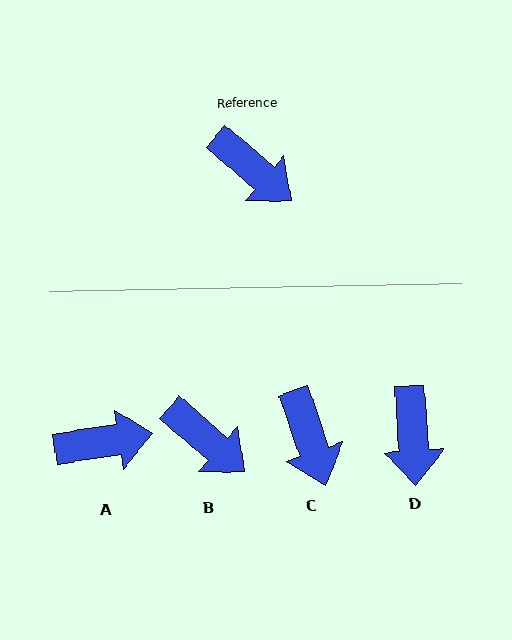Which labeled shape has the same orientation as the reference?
B.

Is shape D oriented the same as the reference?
No, it is off by about 45 degrees.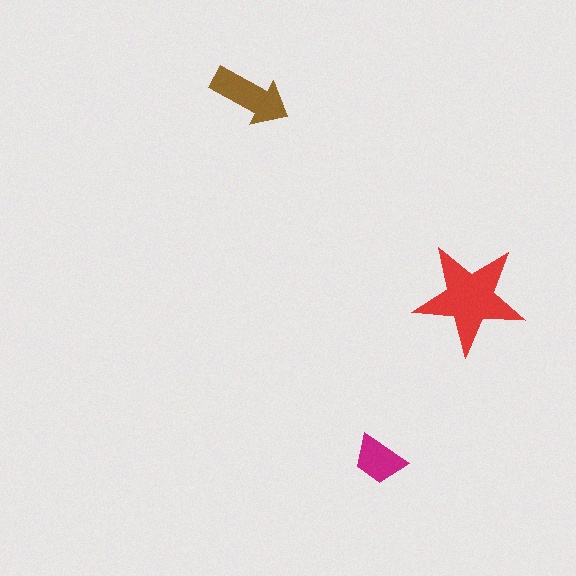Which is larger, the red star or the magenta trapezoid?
The red star.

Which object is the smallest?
The magenta trapezoid.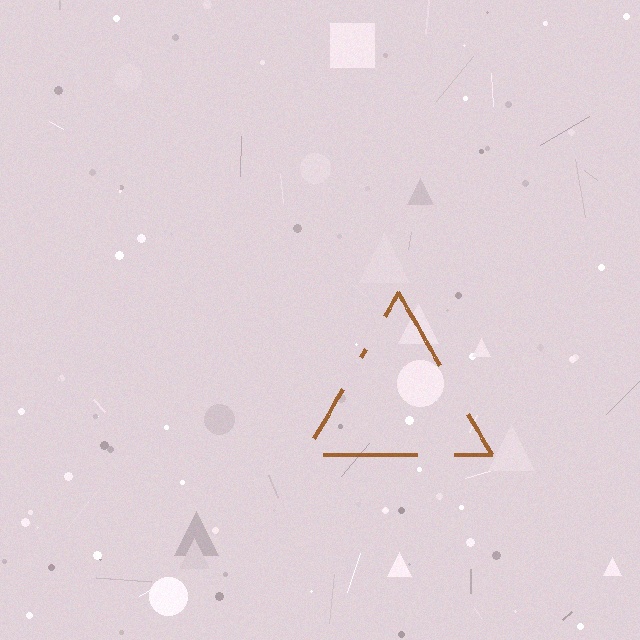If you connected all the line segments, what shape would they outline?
They would outline a triangle.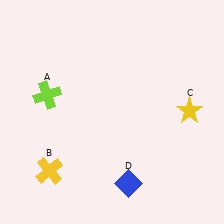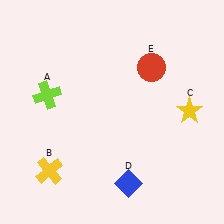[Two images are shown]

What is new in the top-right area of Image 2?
A red circle (E) was added in the top-right area of Image 2.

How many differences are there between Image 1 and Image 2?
There is 1 difference between the two images.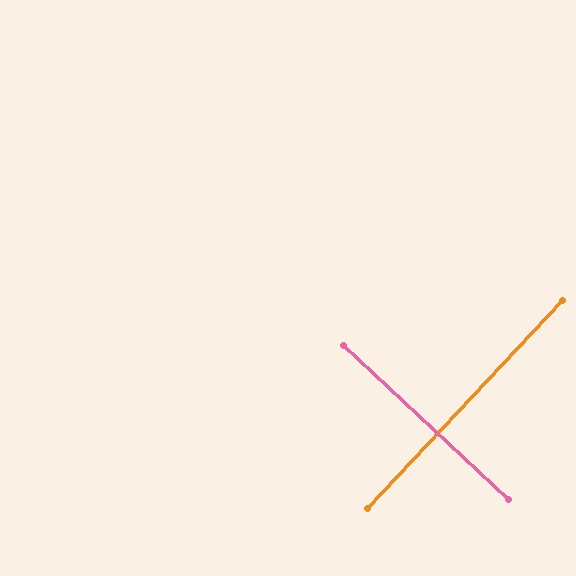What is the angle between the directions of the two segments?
Approximately 90 degrees.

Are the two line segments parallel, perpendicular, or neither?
Perpendicular — they meet at approximately 90°.